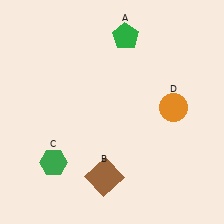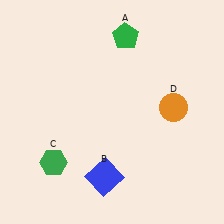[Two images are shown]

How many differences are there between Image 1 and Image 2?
There is 1 difference between the two images.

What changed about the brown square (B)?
In Image 1, B is brown. In Image 2, it changed to blue.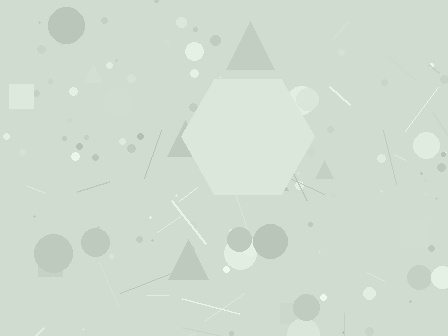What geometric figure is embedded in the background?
A hexagon is embedded in the background.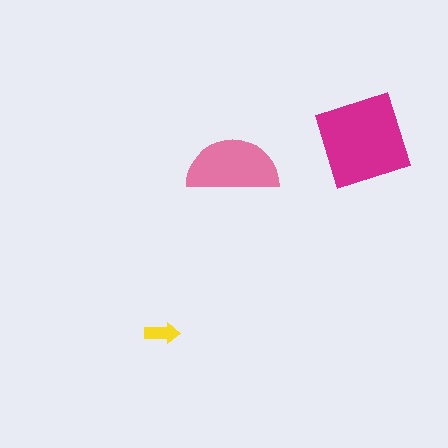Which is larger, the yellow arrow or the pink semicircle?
The pink semicircle.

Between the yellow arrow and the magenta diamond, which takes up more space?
The magenta diamond.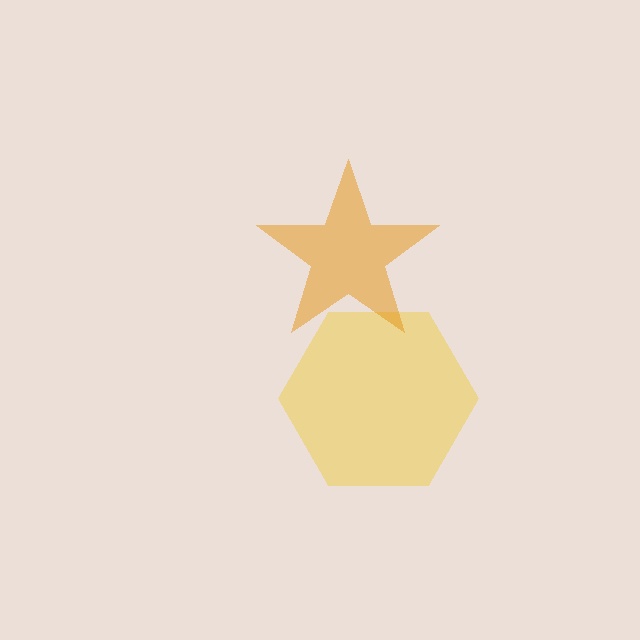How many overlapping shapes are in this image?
There are 2 overlapping shapes in the image.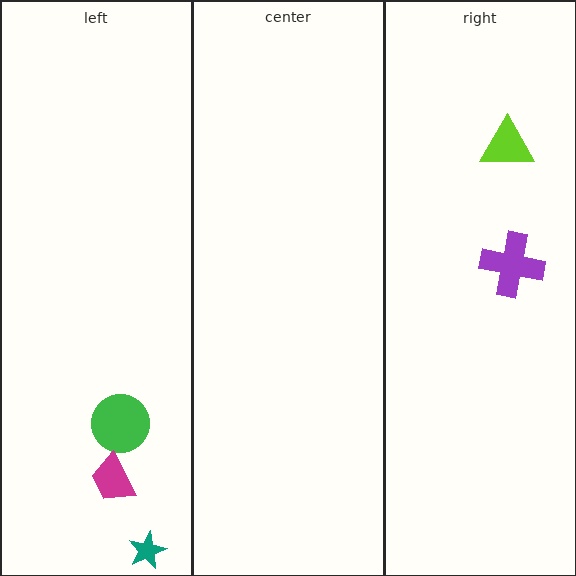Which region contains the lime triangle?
The right region.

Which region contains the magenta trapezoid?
The left region.